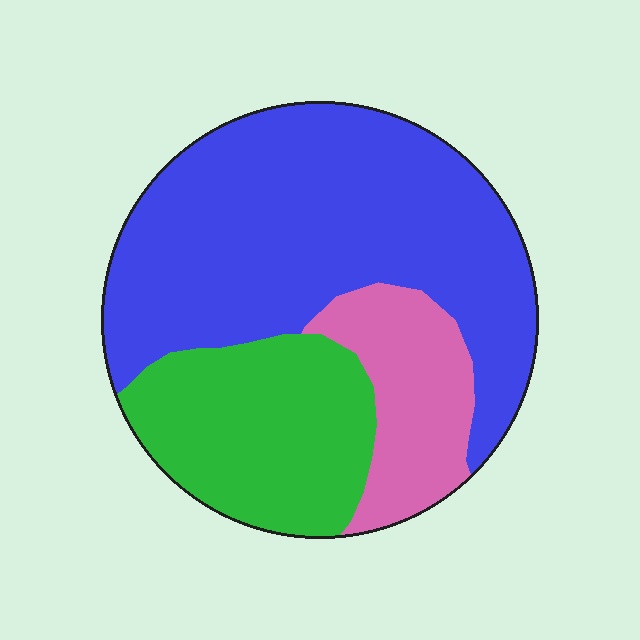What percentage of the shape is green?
Green takes up about one quarter (1/4) of the shape.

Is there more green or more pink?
Green.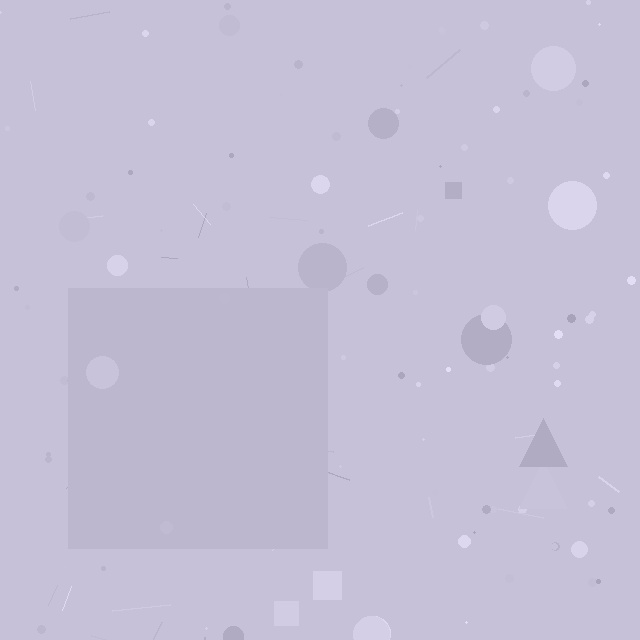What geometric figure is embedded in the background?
A square is embedded in the background.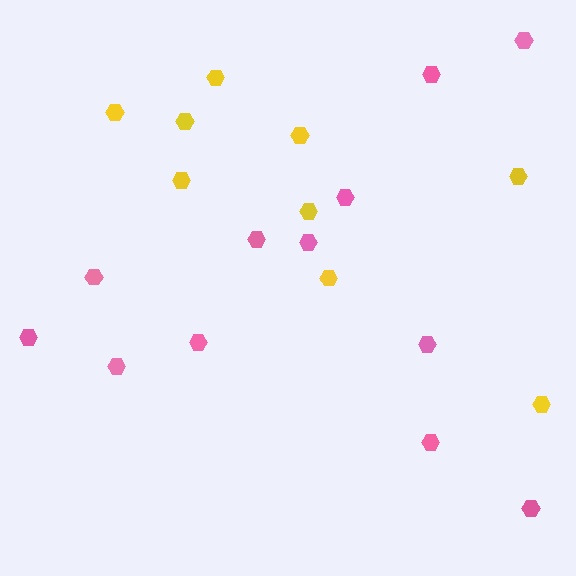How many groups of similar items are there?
There are 2 groups: one group of pink hexagons (12) and one group of yellow hexagons (9).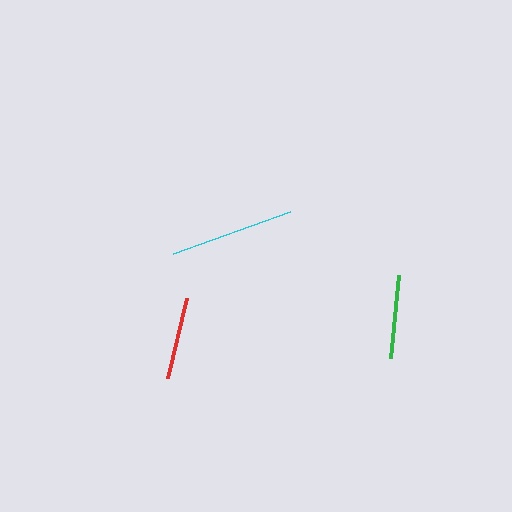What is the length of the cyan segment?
The cyan segment is approximately 124 pixels long.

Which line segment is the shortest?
The red line is the shortest at approximately 81 pixels.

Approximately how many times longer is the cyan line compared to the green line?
The cyan line is approximately 1.5 times the length of the green line.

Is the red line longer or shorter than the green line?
The green line is longer than the red line.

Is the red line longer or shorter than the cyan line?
The cyan line is longer than the red line.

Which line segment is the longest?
The cyan line is the longest at approximately 124 pixels.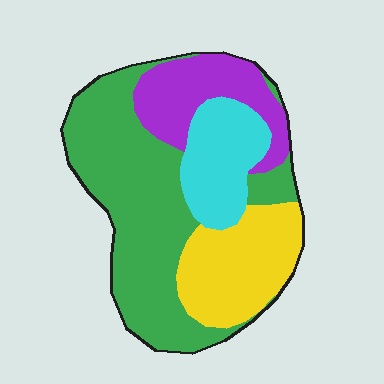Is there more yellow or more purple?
Yellow.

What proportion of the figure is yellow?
Yellow covers roughly 20% of the figure.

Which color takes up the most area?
Green, at roughly 45%.